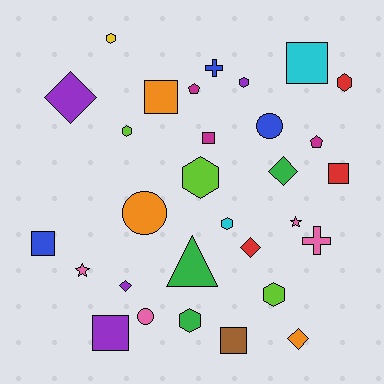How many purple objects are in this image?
There are 4 purple objects.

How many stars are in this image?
There are 2 stars.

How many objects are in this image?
There are 30 objects.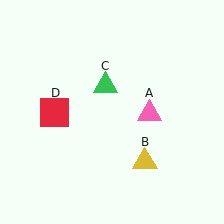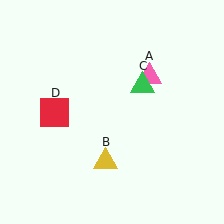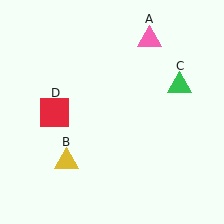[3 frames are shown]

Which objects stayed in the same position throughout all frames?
Red square (object D) remained stationary.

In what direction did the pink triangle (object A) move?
The pink triangle (object A) moved up.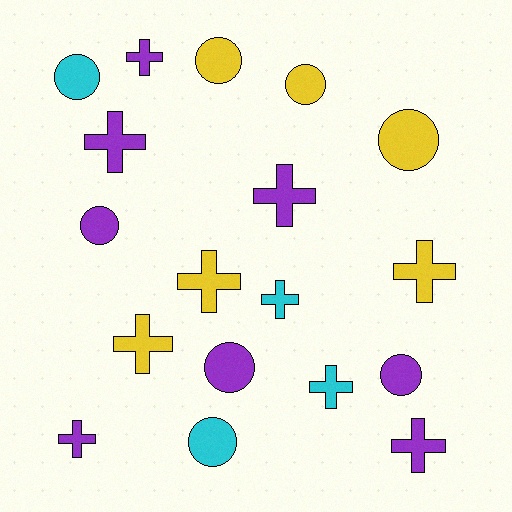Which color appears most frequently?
Purple, with 8 objects.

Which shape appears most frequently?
Cross, with 10 objects.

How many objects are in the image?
There are 18 objects.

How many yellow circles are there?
There are 3 yellow circles.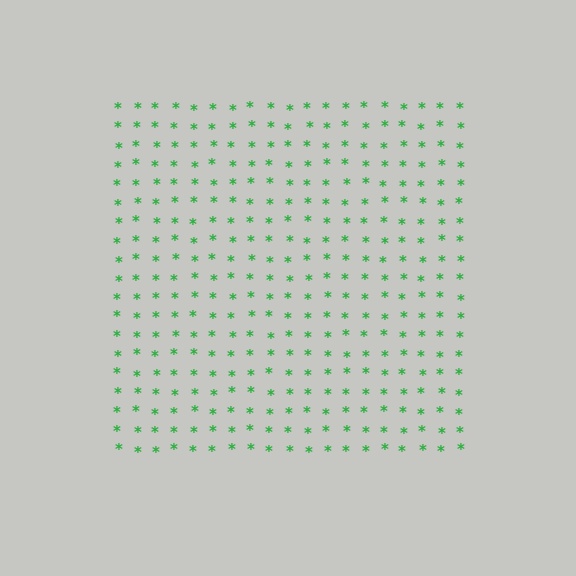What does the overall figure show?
The overall figure shows a square.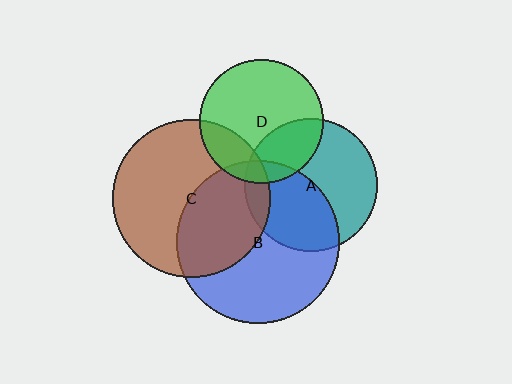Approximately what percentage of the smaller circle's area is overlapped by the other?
Approximately 40%.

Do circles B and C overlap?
Yes.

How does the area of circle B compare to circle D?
Approximately 1.7 times.